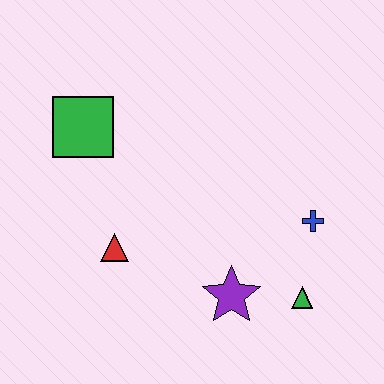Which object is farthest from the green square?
The green triangle is farthest from the green square.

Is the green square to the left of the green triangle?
Yes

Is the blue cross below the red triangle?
No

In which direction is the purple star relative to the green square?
The purple star is below the green square.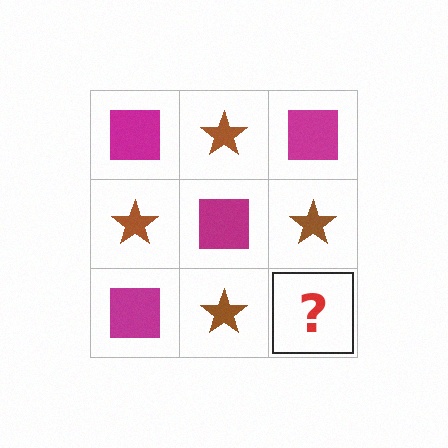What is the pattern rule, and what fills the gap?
The rule is that it alternates magenta square and brown star in a checkerboard pattern. The gap should be filled with a magenta square.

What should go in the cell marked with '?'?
The missing cell should contain a magenta square.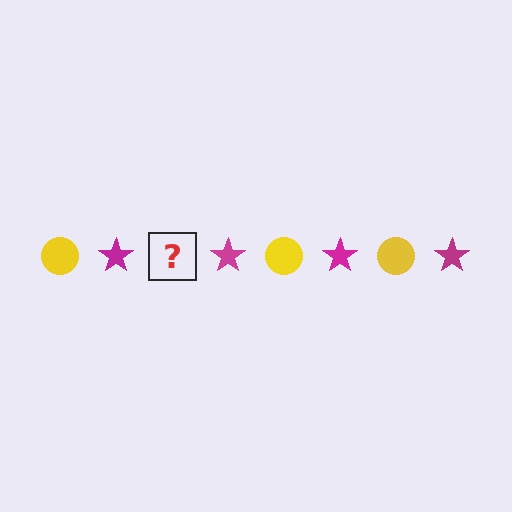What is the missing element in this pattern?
The missing element is a yellow circle.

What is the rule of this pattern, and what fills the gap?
The rule is that the pattern alternates between yellow circle and magenta star. The gap should be filled with a yellow circle.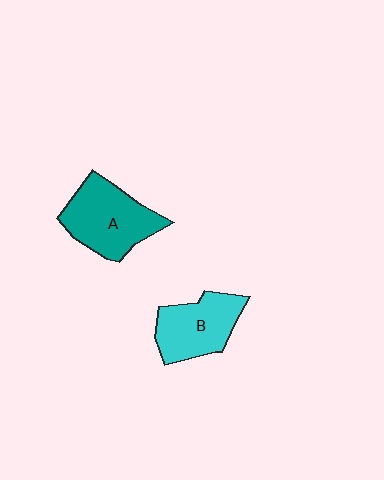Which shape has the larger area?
Shape A (teal).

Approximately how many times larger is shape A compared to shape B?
Approximately 1.2 times.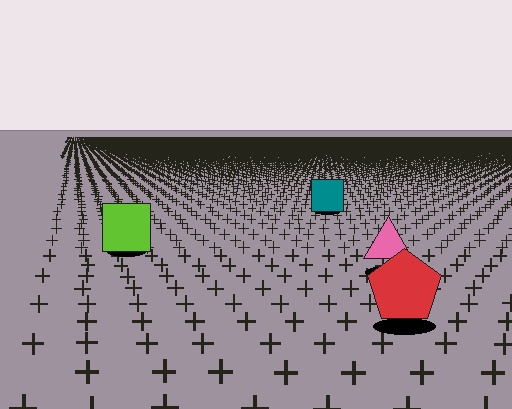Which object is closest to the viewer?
The red pentagon is closest. The texture marks near it are larger and more spread out.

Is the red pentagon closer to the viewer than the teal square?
Yes. The red pentagon is closer — you can tell from the texture gradient: the ground texture is coarser near it.